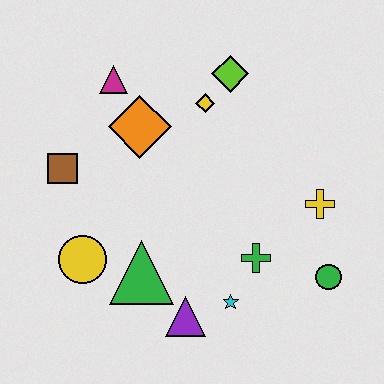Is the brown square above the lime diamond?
No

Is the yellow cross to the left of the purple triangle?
No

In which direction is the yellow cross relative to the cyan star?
The yellow cross is above the cyan star.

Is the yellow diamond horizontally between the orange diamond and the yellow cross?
Yes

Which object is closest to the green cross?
The cyan star is closest to the green cross.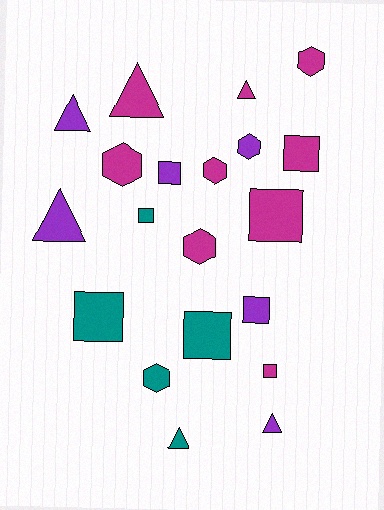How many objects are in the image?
There are 20 objects.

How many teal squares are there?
There are 3 teal squares.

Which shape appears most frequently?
Square, with 8 objects.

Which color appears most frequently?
Magenta, with 9 objects.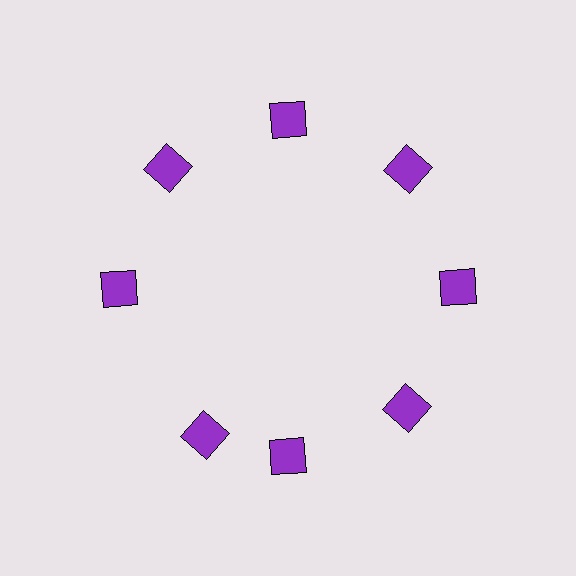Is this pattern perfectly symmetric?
No. The 8 purple squares are arranged in a ring, but one element near the 8 o'clock position is rotated out of alignment along the ring, breaking the 8-fold rotational symmetry.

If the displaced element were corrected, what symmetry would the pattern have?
It would have 8-fold rotational symmetry — the pattern would map onto itself every 45 degrees.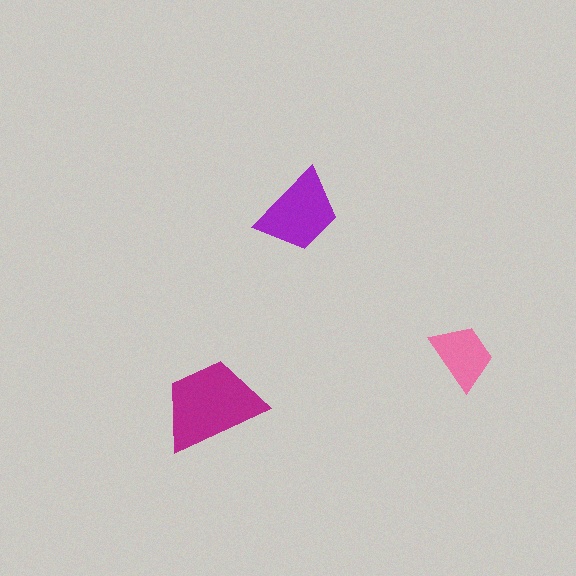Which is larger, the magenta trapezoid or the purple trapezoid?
The magenta one.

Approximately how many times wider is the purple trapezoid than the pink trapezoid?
About 1.5 times wider.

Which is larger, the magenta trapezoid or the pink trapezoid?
The magenta one.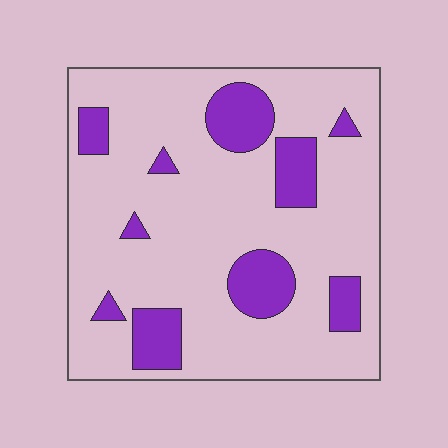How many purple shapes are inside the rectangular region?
10.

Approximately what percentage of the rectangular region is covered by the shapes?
Approximately 20%.